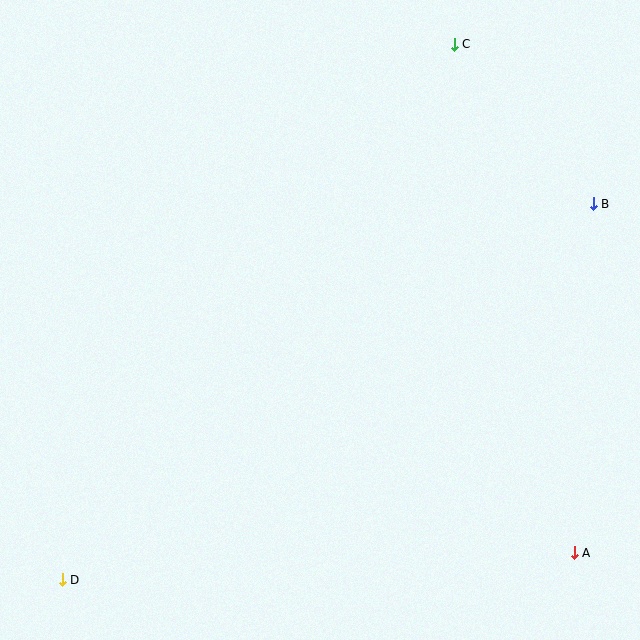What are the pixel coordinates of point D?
Point D is at (63, 580).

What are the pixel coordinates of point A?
Point A is at (575, 553).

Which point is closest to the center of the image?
Point B at (593, 204) is closest to the center.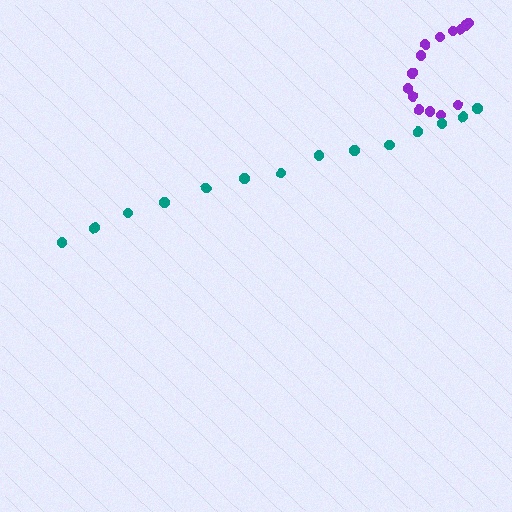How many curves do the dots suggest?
There are 2 distinct paths.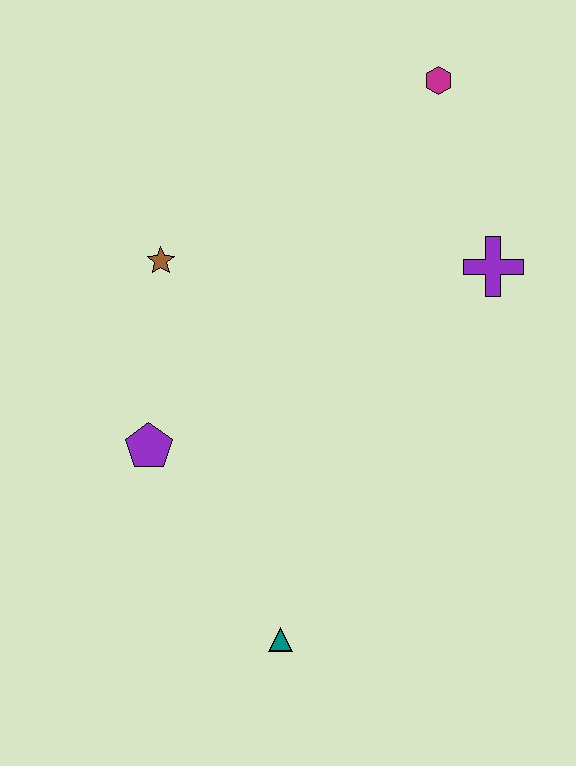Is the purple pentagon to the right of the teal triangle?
No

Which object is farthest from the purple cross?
The teal triangle is farthest from the purple cross.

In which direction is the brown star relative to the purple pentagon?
The brown star is above the purple pentagon.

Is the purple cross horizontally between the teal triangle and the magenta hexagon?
No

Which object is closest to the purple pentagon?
The brown star is closest to the purple pentagon.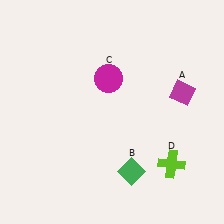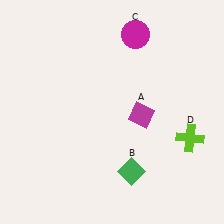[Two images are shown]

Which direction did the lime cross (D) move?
The lime cross (D) moved up.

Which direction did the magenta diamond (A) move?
The magenta diamond (A) moved left.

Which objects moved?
The objects that moved are: the magenta diamond (A), the magenta circle (C), the lime cross (D).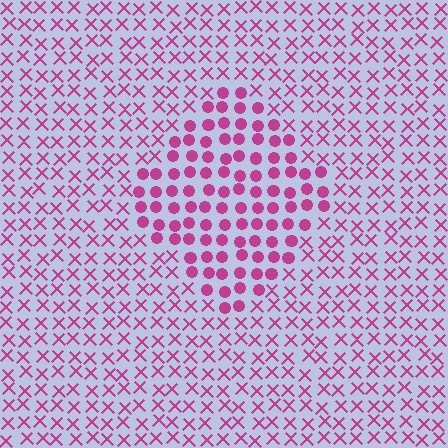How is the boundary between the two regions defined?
The boundary is defined by a change in element shape: circles inside vs. X marks outside. All elements share the same color and spacing.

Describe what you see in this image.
The image is filled with small magenta elements arranged in a uniform grid. A diamond-shaped region contains circles, while the surrounding area contains X marks. The boundary is defined purely by the change in element shape.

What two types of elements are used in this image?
The image uses circles inside the diamond region and X marks outside it.